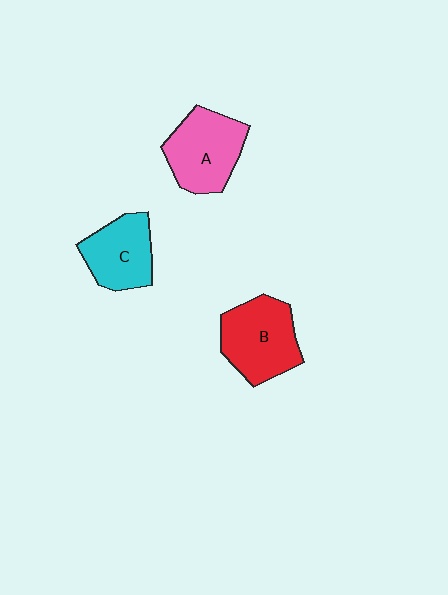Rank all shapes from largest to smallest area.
From largest to smallest: B (red), A (pink), C (cyan).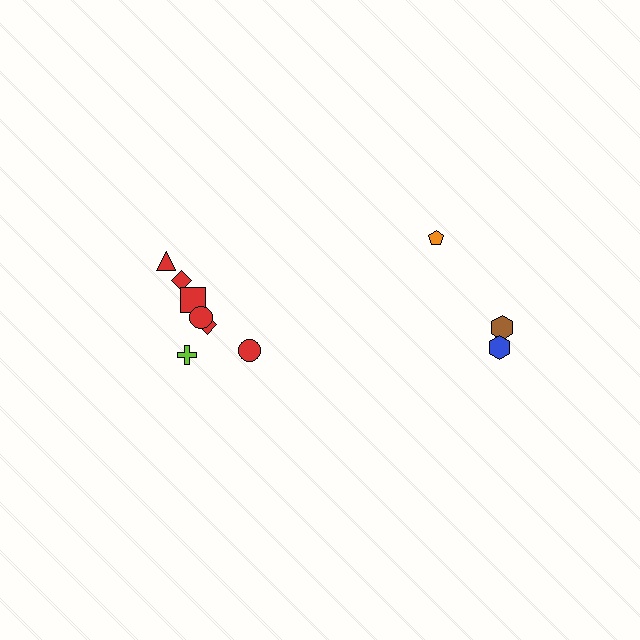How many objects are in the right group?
There are 3 objects.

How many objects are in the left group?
There are 7 objects.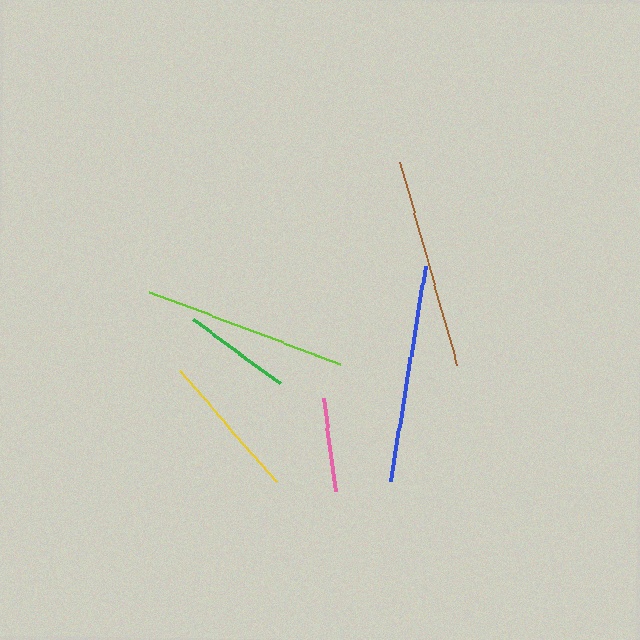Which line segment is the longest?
The blue line is the longest at approximately 218 pixels.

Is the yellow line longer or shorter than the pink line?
The yellow line is longer than the pink line.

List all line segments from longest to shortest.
From longest to shortest: blue, brown, lime, yellow, green, pink.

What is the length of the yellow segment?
The yellow segment is approximately 148 pixels long.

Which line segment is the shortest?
The pink line is the shortest at approximately 95 pixels.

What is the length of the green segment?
The green segment is approximately 108 pixels long.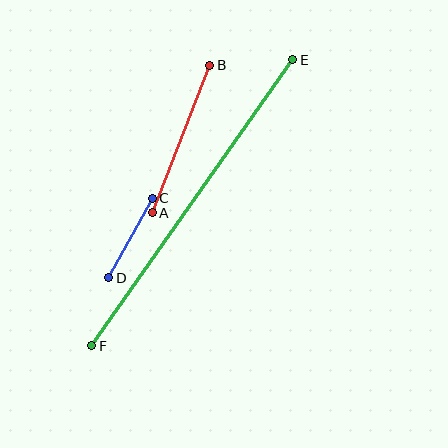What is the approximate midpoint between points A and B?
The midpoint is at approximately (181, 139) pixels.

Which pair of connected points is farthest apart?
Points E and F are farthest apart.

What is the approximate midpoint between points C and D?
The midpoint is at approximately (131, 238) pixels.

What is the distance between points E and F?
The distance is approximately 349 pixels.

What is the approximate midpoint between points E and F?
The midpoint is at approximately (192, 203) pixels.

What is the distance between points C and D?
The distance is approximately 91 pixels.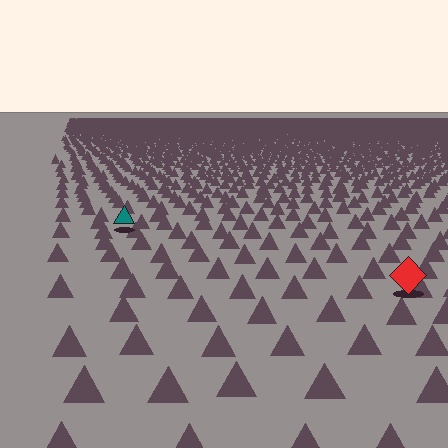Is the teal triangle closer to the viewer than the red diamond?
No. The red diamond is closer — you can tell from the texture gradient: the ground texture is coarser near it.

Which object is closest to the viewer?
The red diamond is closest. The texture marks near it are larger and more spread out.